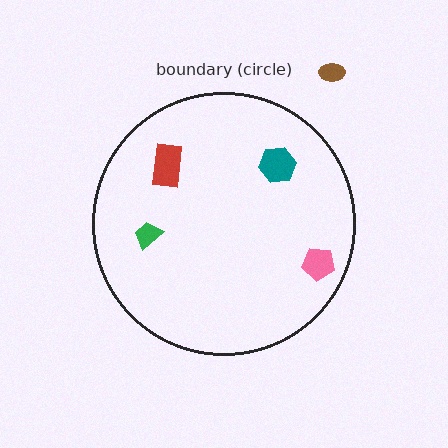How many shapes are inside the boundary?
4 inside, 1 outside.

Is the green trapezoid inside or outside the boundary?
Inside.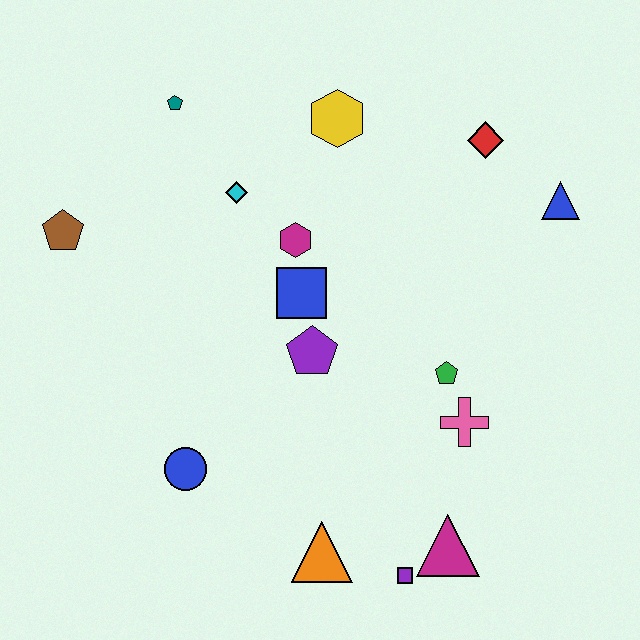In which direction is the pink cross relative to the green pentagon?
The pink cross is below the green pentagon.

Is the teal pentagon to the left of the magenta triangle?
Yes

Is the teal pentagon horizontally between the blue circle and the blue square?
No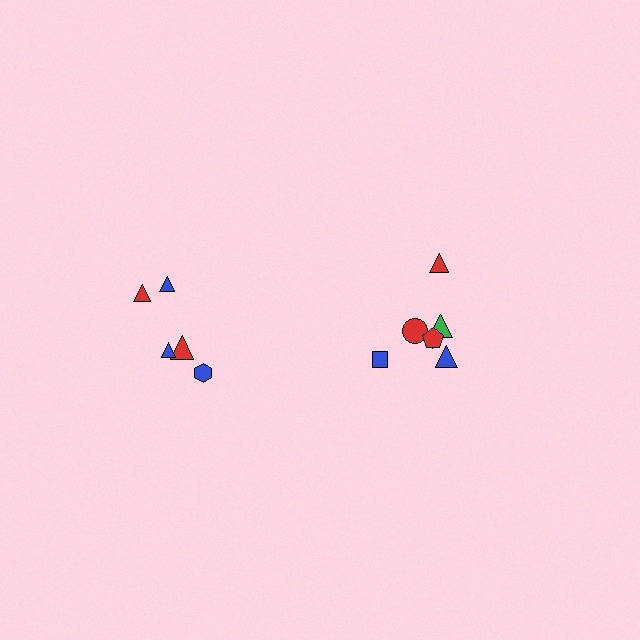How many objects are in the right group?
There are 7 objects.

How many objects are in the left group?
There are 5 objects.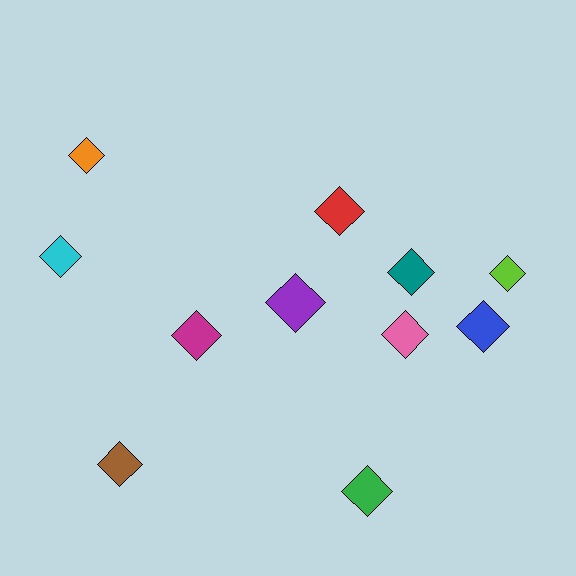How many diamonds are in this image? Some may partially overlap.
There are 11 diamonds.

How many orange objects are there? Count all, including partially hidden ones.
There is 1 orange object.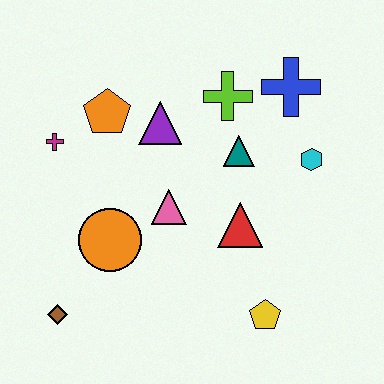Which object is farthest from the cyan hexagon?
The brown diamond is farthest from the cyan hexagon.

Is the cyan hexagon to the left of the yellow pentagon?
No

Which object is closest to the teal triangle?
The lime cross is closest to the teal triangle.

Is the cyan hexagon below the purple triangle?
Yes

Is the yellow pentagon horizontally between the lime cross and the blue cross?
Yes